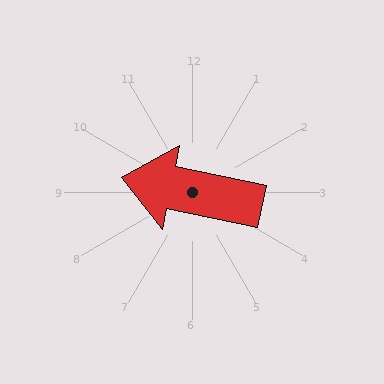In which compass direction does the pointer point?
West.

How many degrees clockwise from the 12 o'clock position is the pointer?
Approximately 282 degrees.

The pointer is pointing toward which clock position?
Roughly 9 o'clock.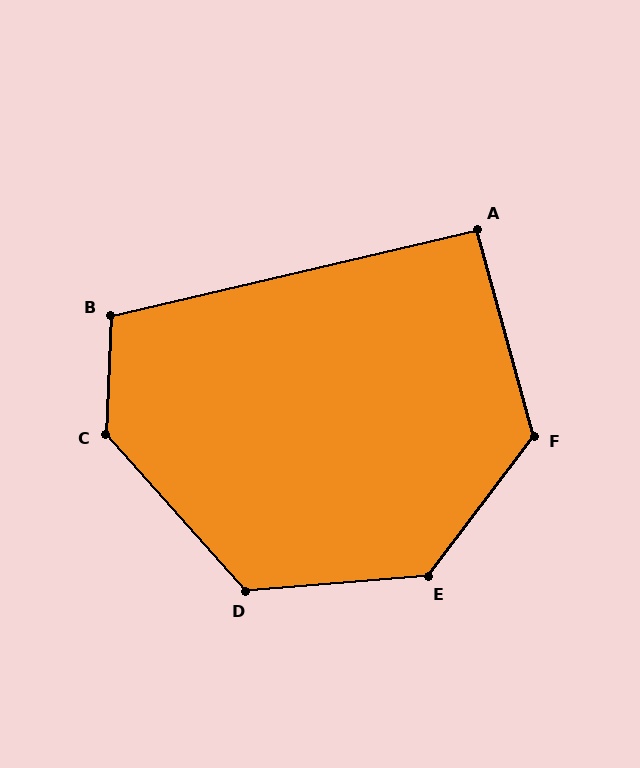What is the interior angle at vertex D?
Approximately 127 degrees (obtuse).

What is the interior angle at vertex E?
Approximately 132 degrees (obtuse).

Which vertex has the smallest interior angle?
A, at approximately 92 degrees.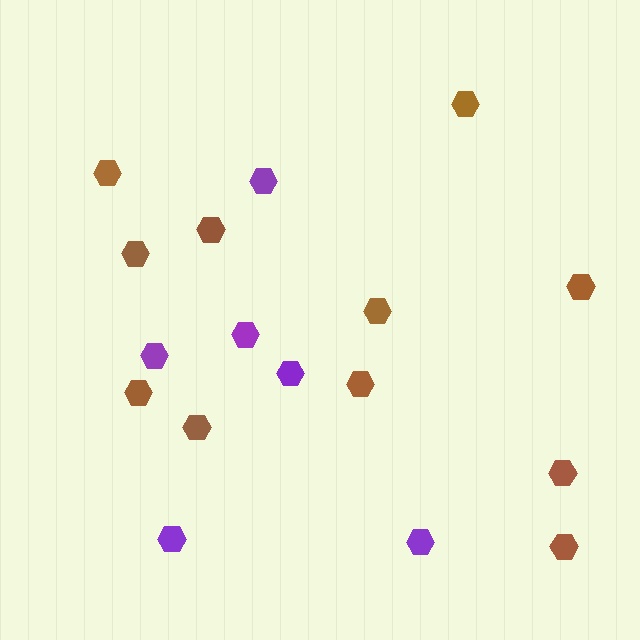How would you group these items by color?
There are 2 groups: one group of brown hexagons (11) and one group of purple hexagons (6).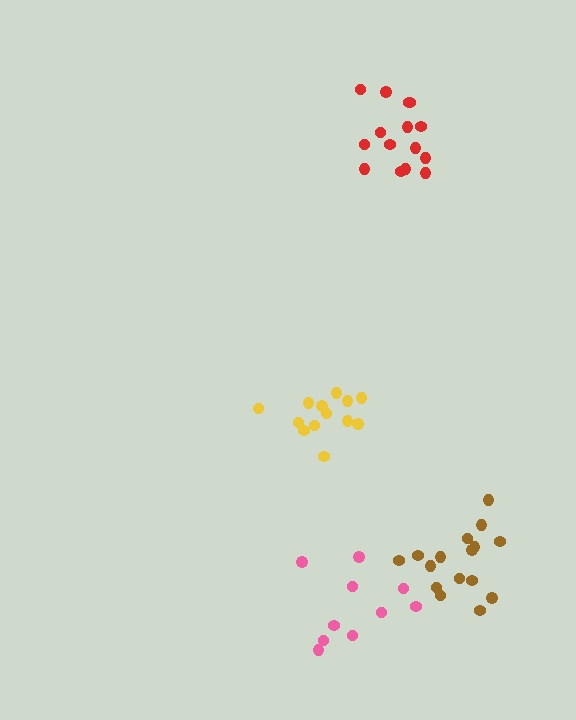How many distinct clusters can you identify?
There are 4 distinct clusters.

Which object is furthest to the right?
The brown cluster is rightmost.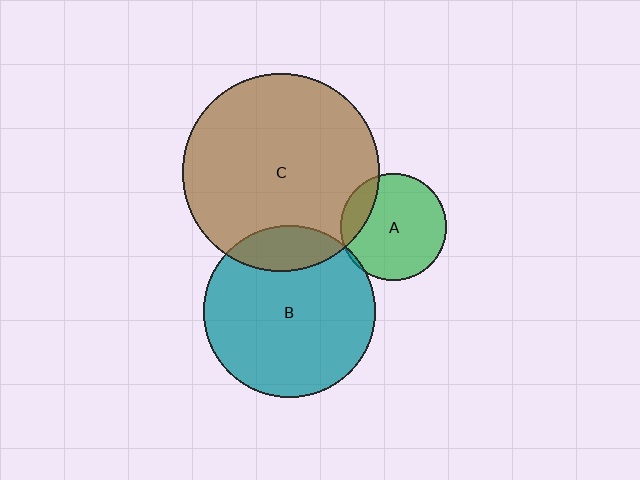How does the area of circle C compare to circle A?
Approximately 3.4 times.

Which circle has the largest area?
Circle C (brown).